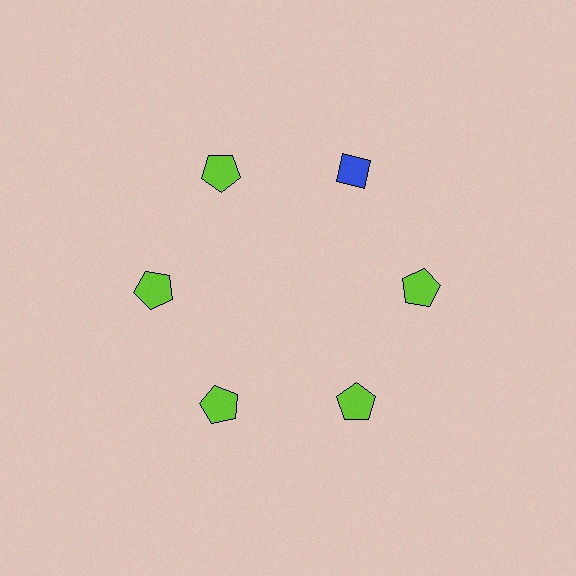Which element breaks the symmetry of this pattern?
The blue diamond at roughly the 1 o'clock position breaks the symmetry. All other shapes are lime pentagons.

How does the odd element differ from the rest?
It differs in both color (blue instead of lime) and shape (diamond instead of pentagon).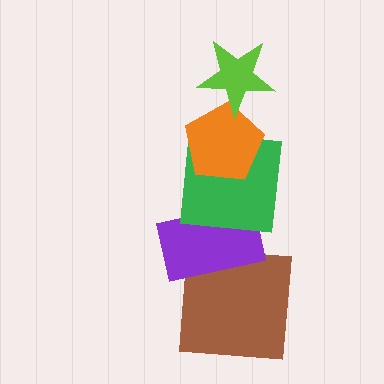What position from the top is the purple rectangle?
The purple rectangle is 4th from the top.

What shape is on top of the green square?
The orange pentagon is on top of the green square.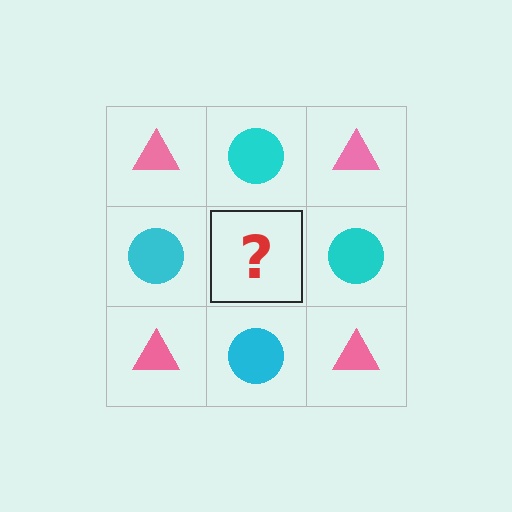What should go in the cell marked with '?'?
The missing cell should contain a pink triangle.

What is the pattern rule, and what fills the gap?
The rule is that it alternates pink triangle and cyan circle in a checkerboard pattern. The gap should be filled with a pink triangle.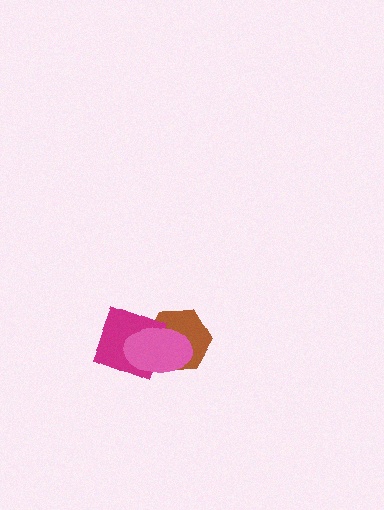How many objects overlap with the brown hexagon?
2 objects overlap with the brown hexagon.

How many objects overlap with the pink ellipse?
2 objects overlap with the pink ellipse.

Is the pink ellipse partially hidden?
No, no other shape covers it.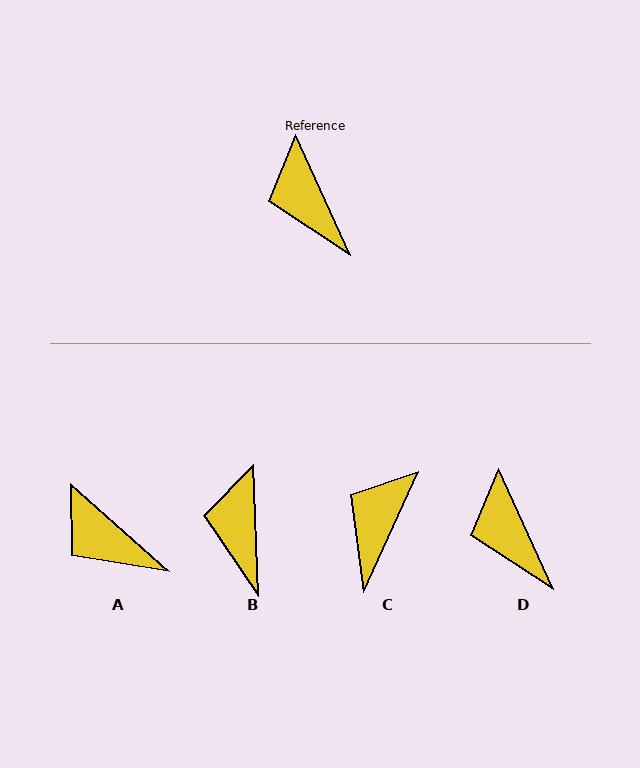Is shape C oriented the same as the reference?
No, it is off by about 49 degrees.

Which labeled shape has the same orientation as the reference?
D.